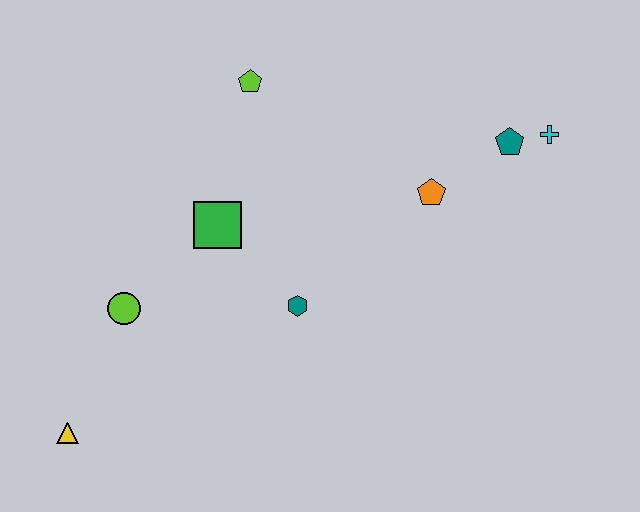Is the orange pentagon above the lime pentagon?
No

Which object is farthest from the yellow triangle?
The cyan cross is farthest from the yellow triangle.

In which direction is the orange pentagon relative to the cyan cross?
The orange pentagon is to the left of the cyan cross.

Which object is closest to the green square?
The teal hexagon is closest to the green square.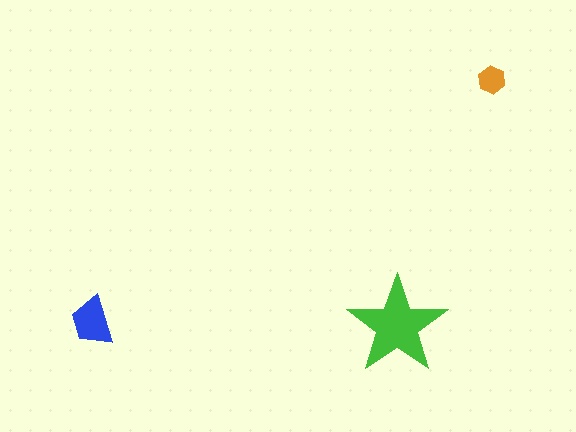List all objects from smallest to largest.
The orange hexagon, the blue trapezoid, the green star.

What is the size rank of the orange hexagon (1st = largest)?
3rd.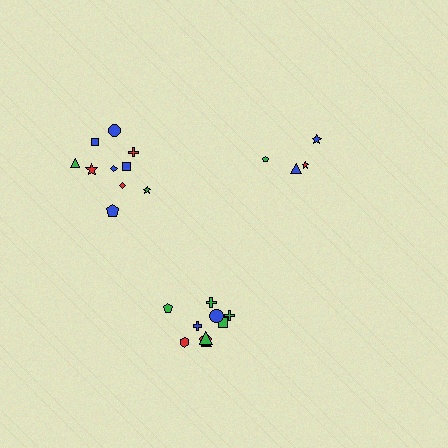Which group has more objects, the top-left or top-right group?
The top-left group.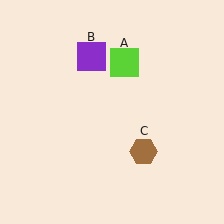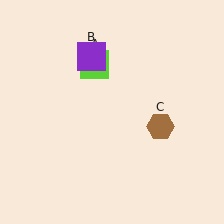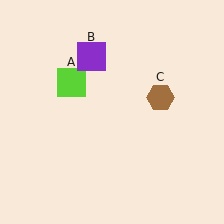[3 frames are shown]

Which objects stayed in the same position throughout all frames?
Purple square (object B) remained stationary.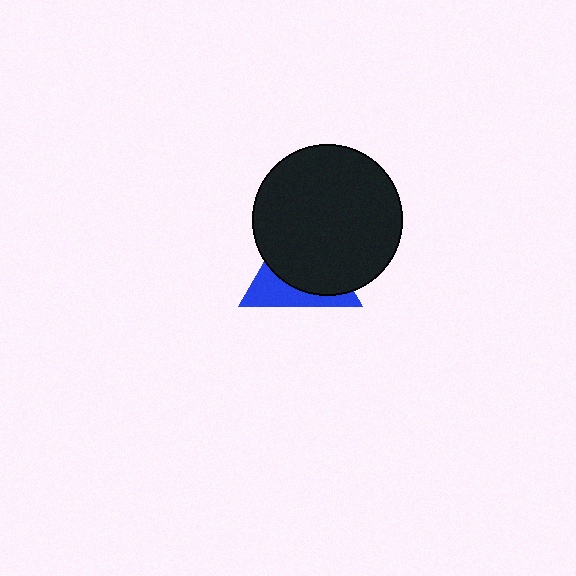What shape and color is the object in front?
The object in front is a black circle.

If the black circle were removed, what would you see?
You would see the complete blue triangle.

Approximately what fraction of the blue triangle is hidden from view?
Roughly 64% of the blue triangle is hidden behind the black circle.